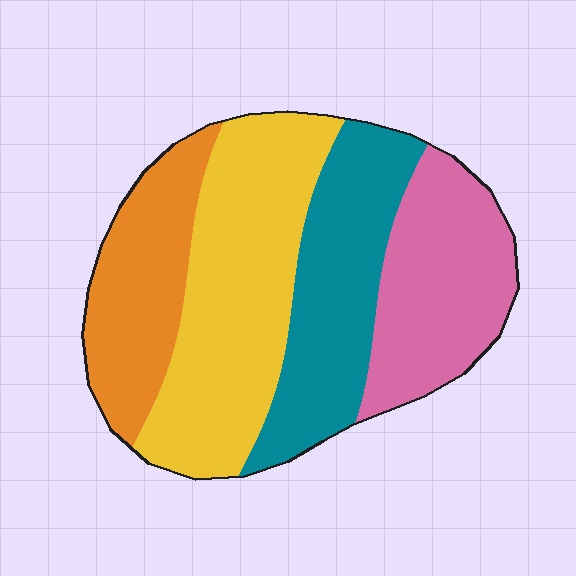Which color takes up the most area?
Yellow, at roughly 35%.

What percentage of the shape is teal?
Teal takes up about one quarter (1/4) of the shape.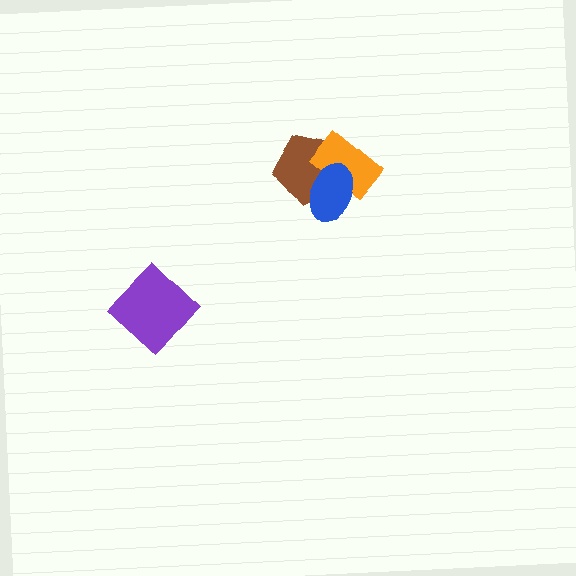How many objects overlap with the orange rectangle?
2 objects overlap with the orange rectangle.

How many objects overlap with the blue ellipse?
2 objects overlap with the blue ellipse.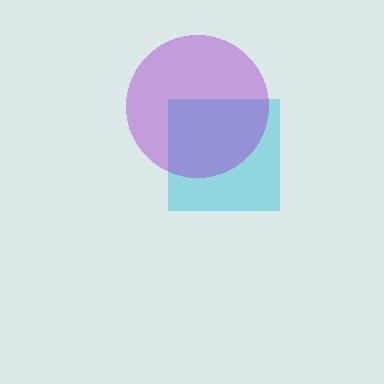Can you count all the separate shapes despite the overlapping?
Yes, there are 2 separate shapes.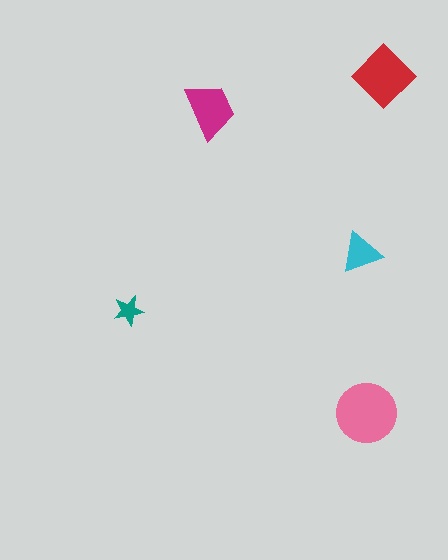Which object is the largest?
The pink circle.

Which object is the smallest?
The teal star.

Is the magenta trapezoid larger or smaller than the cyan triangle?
Larger.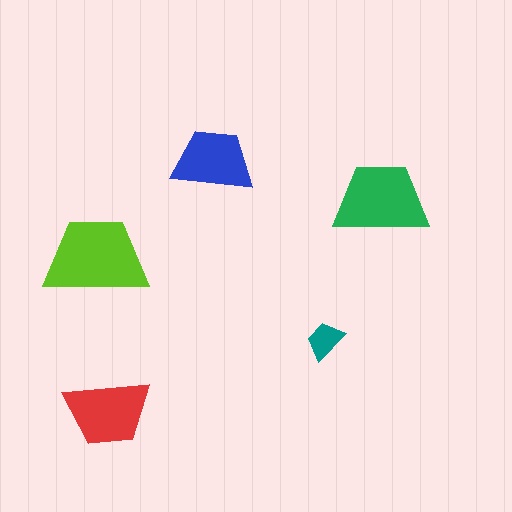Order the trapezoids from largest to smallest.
the lime one, the green one, the red one, the blue one, the teal one.